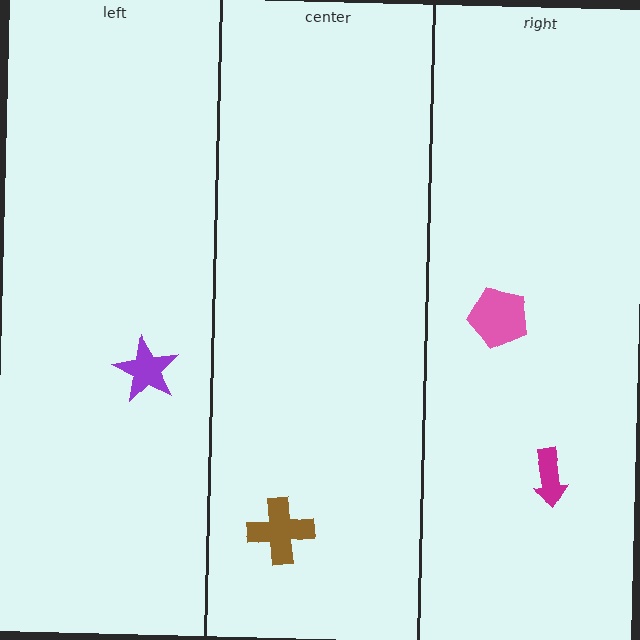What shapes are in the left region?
The purple star.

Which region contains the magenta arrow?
The right region.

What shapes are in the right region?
The pink pentagon, the magenta arrow.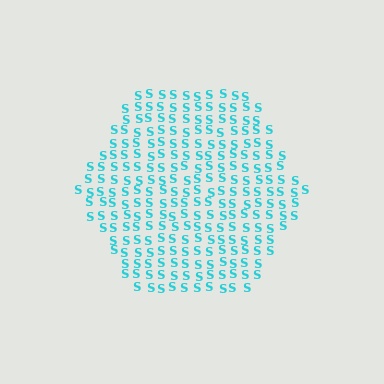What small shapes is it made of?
It is made of small letter S's.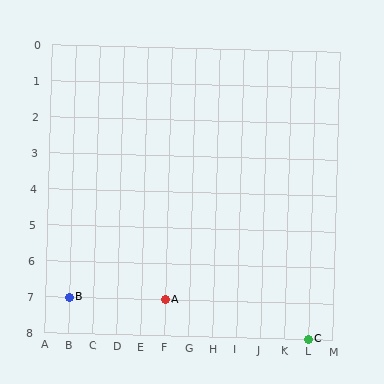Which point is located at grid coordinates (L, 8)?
Point C is at (L, 8).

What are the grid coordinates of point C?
Point C is at grid coordinates (L, 8).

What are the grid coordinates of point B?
Point B is at grid coordinates (B, 7).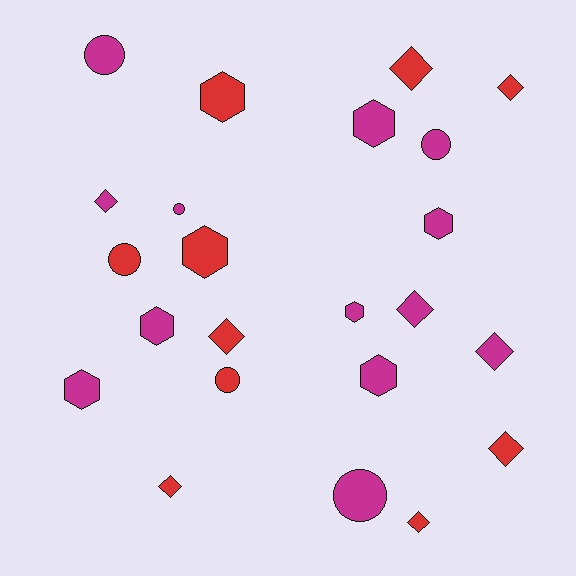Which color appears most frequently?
Magenta, with 13 objects.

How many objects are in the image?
There are 23 objects.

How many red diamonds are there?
There are 6 red diamonds.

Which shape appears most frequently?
Diamond, with 9 objects.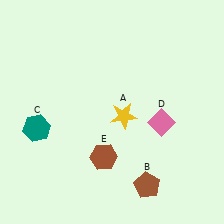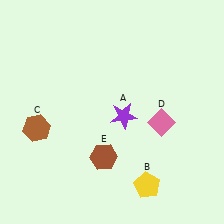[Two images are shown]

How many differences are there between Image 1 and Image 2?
There are 3 differences between the two images.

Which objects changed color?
A changed from yellow to purple. B changed from brown to yellow. C changed from teal to brown.